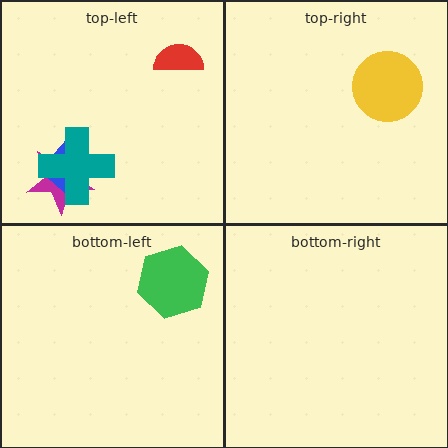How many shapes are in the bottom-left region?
1.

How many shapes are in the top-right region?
1.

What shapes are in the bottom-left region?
The green hexagon.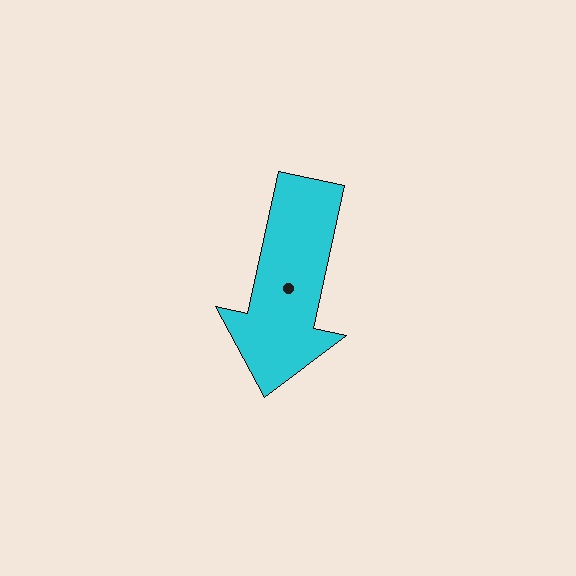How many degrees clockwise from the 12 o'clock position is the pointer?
Approximately 192 degrees.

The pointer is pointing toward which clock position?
Roughly 6 o'clock.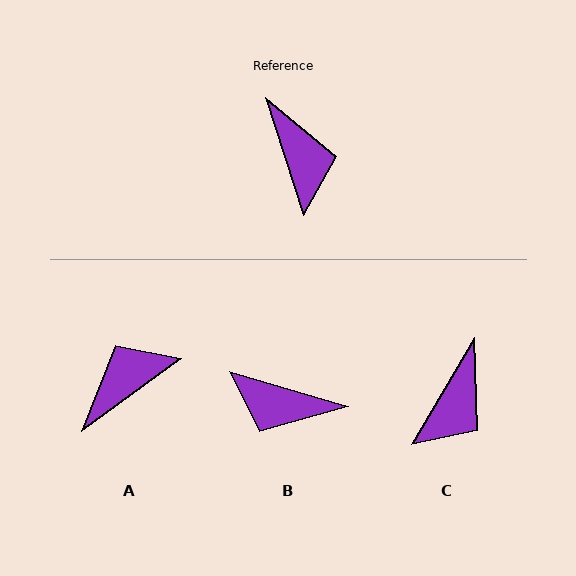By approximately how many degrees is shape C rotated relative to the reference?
Approximately 48 degrees clockwise.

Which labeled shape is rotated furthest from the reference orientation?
B, about 124 degrees away.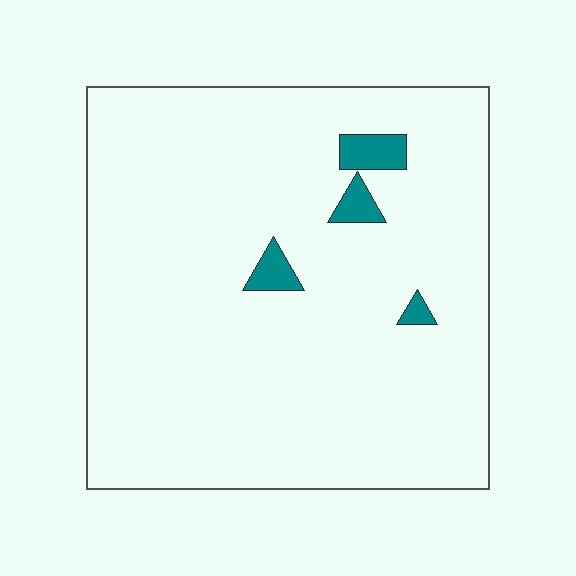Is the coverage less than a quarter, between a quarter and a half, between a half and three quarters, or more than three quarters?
Less than a quarter.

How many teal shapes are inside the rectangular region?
4.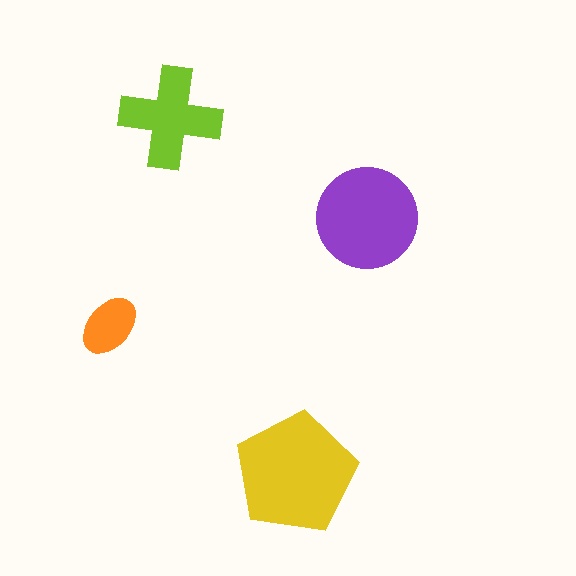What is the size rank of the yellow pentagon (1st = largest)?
1st.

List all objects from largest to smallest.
The yellow pentagon, the purple circle, the lime cross, the orange ellipse.